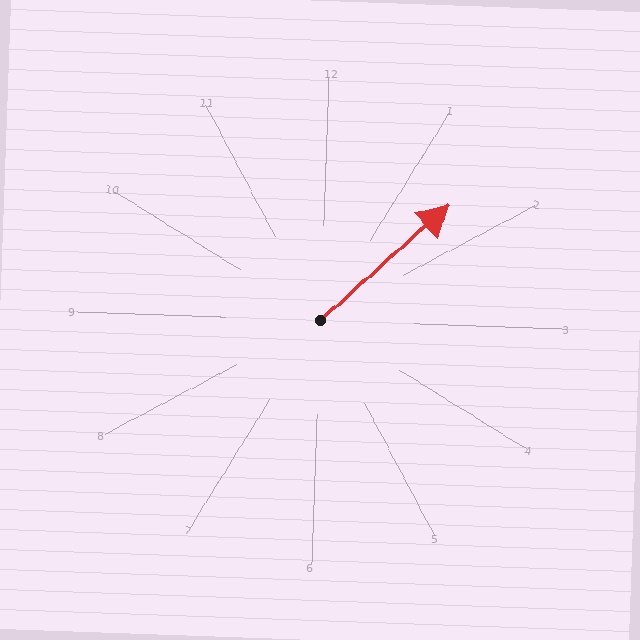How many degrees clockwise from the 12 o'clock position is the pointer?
Approximately 46 degrees.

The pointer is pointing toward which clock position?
Roughly 2 o'clock.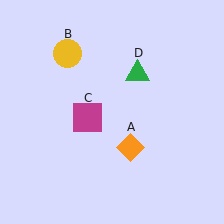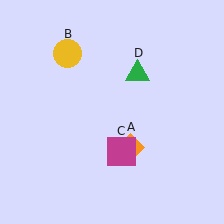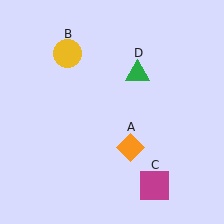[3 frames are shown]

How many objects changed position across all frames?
1 object changed position: magenta square (object C).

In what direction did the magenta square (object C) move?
The magenta square (object C) moved down and to the right.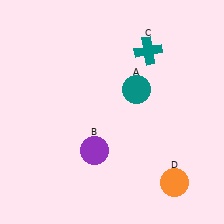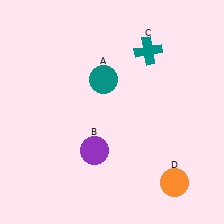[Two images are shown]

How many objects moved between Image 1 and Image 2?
1 object moved between the two images.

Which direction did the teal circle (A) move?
The teal circle (A) moved left.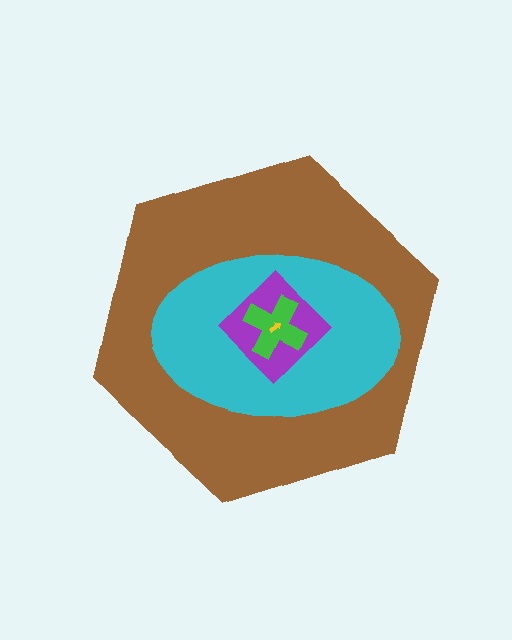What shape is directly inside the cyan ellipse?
The purple diamond.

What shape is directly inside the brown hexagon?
The cyan ellipse.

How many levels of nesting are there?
5.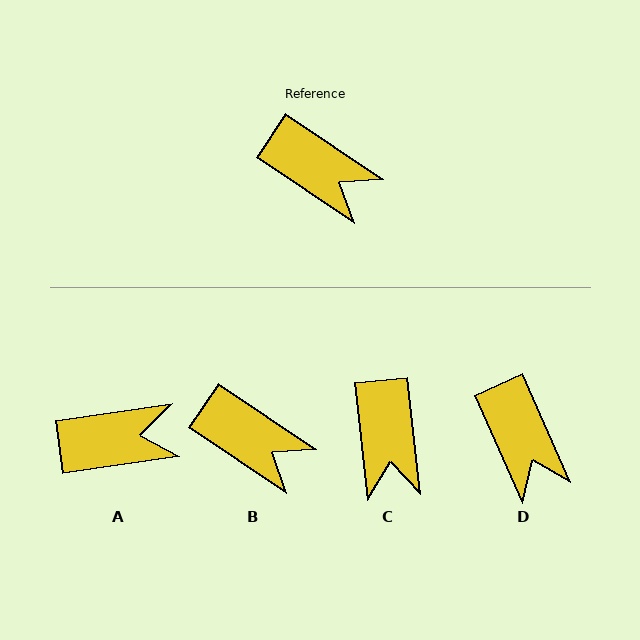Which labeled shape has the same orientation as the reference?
B.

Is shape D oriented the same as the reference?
No, it is off by about 32 degrees.